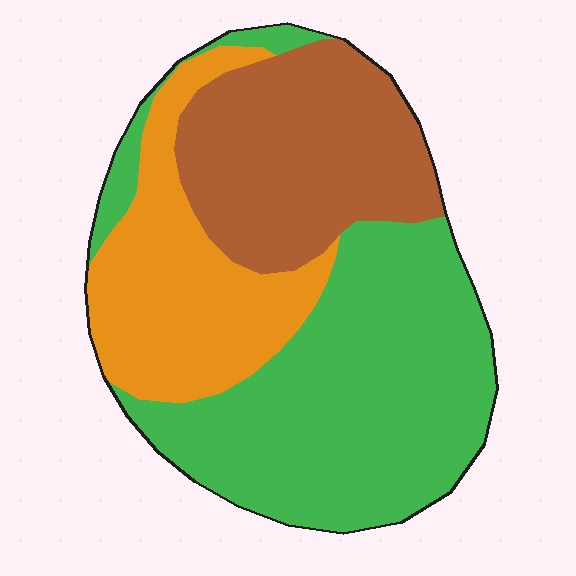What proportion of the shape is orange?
Orange covers 25% of the shape.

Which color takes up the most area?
Green, at roughly 45%.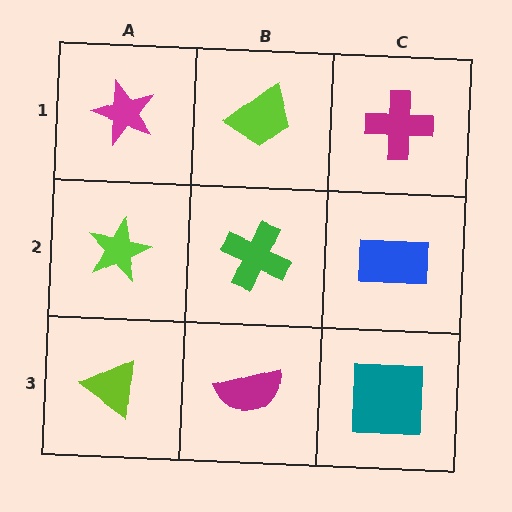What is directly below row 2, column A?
A lime triangle.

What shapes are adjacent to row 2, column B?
A lime trapezoid (row 1, column B), a magenta semicircle (row 3, column B), a lime star (row 2, column A), a blue rectangle (row 2, column C).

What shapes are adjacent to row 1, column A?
A lime star (row 2, column A), a lime trapezoid (row 1, column B).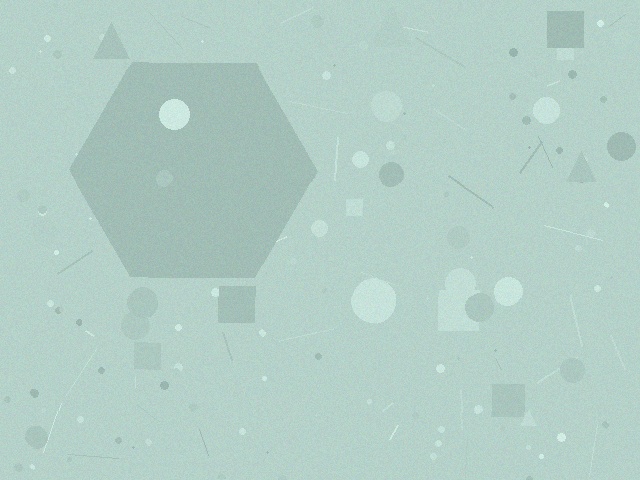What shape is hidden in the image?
A hexagon is hidden in the image.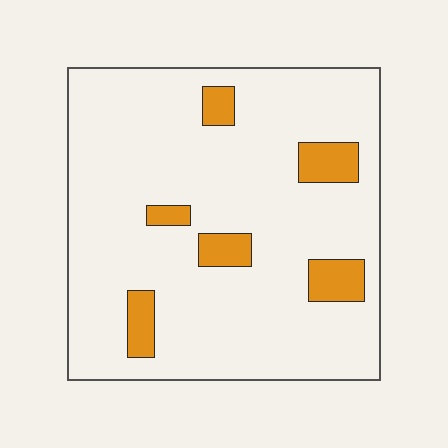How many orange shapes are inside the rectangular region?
6.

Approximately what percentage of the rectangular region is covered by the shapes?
Approximately 10%.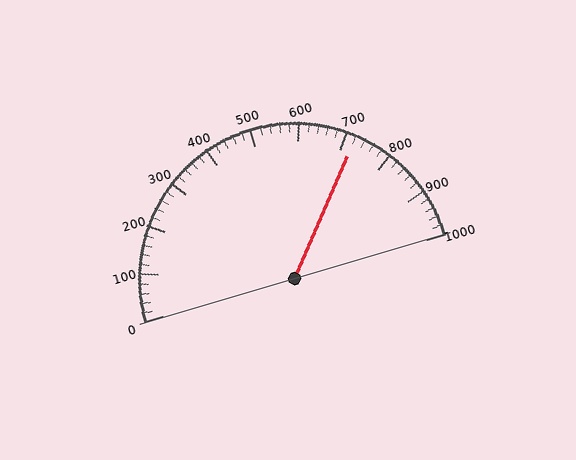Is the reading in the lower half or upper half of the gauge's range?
The reading is in the upper half of the range (0 to 1000).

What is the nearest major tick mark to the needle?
The nearest major tick mark is 700.